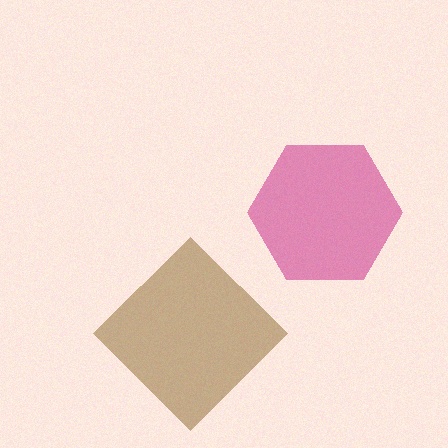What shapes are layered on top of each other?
The layered shapes are: a magenta hexagon, a brown diamond.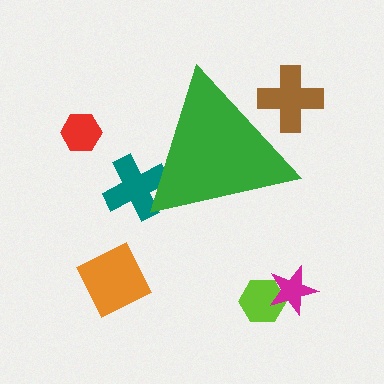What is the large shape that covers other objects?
A green triangle.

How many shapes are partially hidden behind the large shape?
2 shapes are partially hidden.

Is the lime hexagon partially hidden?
No, the lime hexagon is fully visible.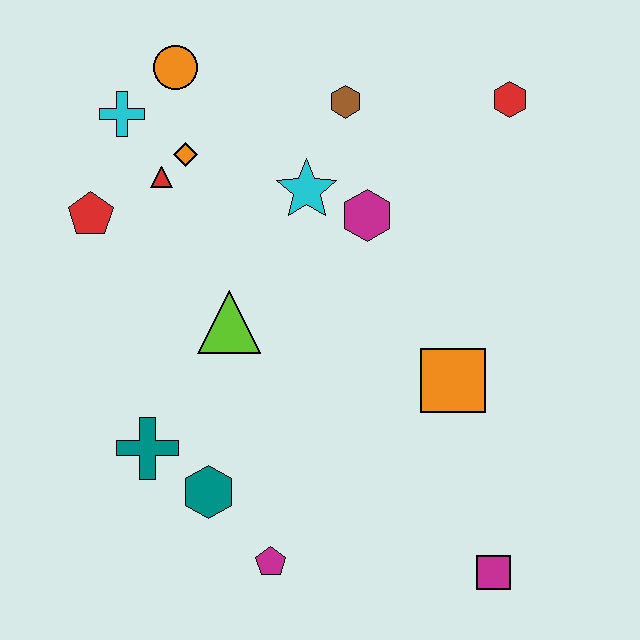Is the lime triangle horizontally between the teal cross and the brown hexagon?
Yes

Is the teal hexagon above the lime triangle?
No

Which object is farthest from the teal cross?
The red hexagon is farthest from the teal cross.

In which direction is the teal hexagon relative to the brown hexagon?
The teal hexagon is below the brown hexagon.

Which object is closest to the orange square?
The magenta hexagon is closest to the orange square.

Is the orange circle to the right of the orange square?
No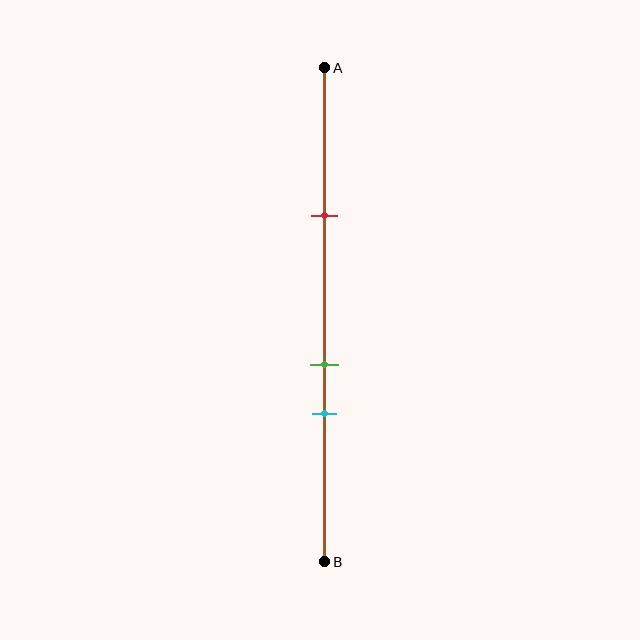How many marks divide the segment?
There are 3 marks dividing the segment.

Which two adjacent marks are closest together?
The green and cyan marks are the closest adjacent pair.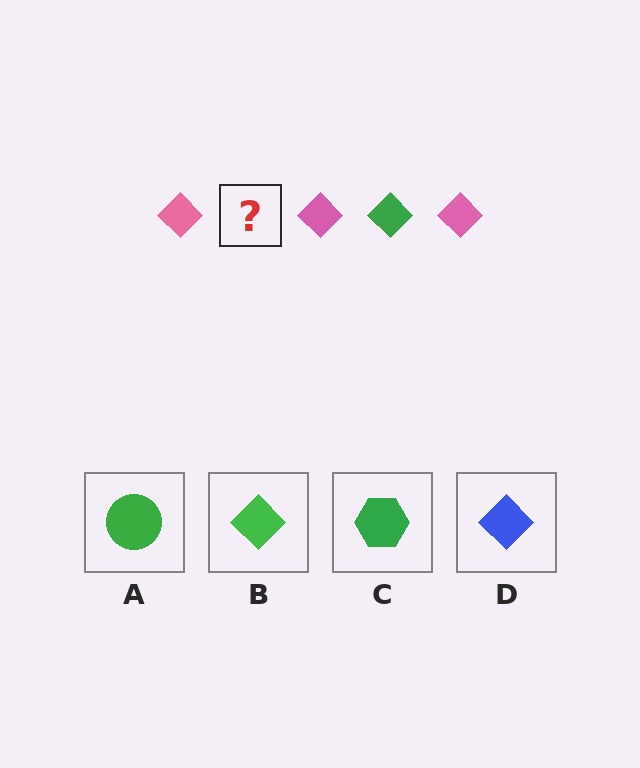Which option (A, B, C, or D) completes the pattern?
B.